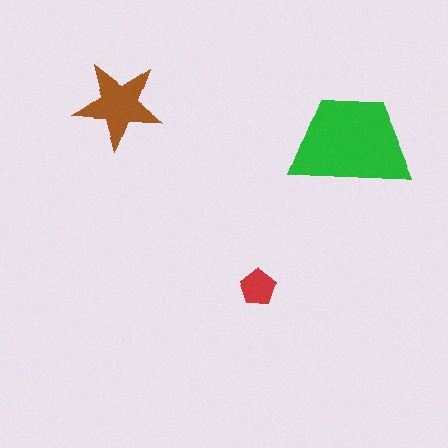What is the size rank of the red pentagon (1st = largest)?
3rd.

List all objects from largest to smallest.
The green trapezoid, the brown star, the red pentagon.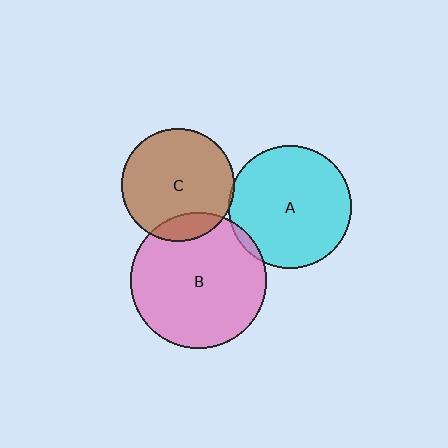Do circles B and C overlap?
Yes.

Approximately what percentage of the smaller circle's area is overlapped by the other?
Approximately 15%.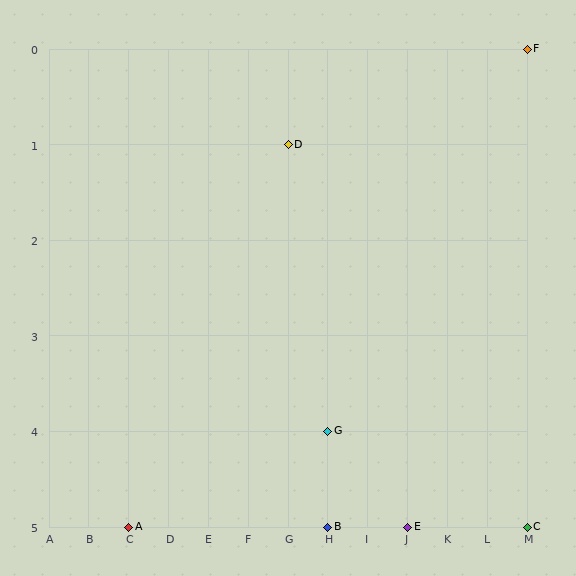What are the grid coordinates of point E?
Point E is at grid coordinates (J, 5).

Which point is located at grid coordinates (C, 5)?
Point A is at (C, 5).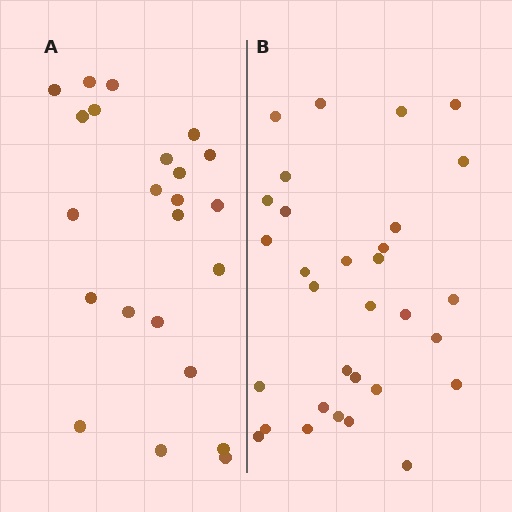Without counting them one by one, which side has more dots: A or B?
Region B (the right region) has more dots.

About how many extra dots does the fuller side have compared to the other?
Region B has roughly 8 or so more dots than region A.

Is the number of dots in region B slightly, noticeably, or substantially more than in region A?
Region B has noticeably more, but not dramatically so. The ratio is roughly 1.3 to 1.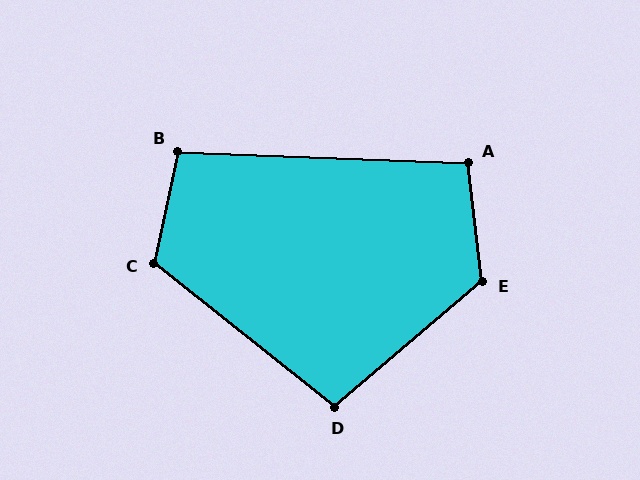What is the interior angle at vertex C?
Approximately 116 degrees (obtuse).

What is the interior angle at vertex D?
Approximately 101 degrees (obtuse).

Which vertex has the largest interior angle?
E, at approximately 124 degrees.